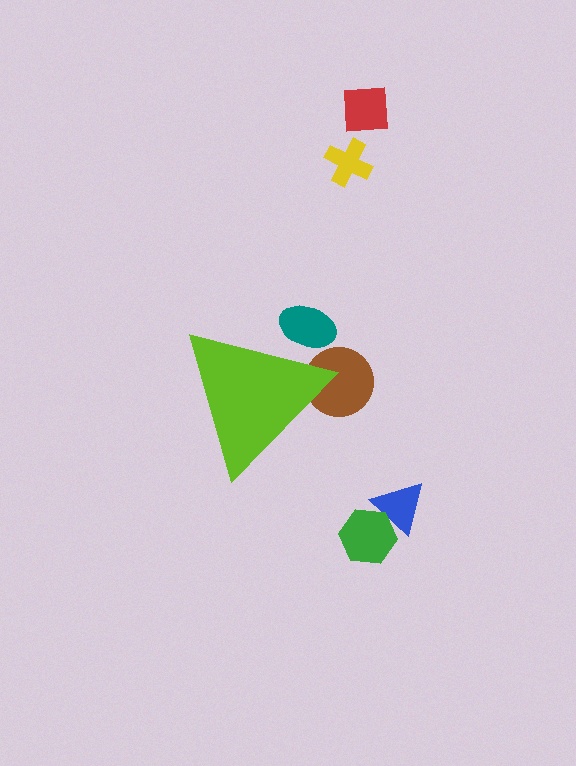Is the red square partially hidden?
No, the red square is fully visible.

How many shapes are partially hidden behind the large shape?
2 shapes are partially hidden.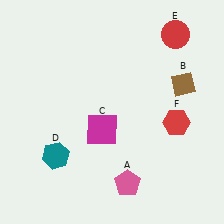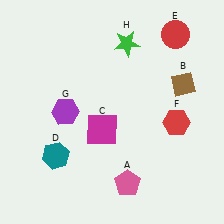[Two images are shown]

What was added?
A purple hexagon (G), a green star (H) were added in Image 2.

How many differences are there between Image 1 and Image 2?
There are 2 differences between the two images.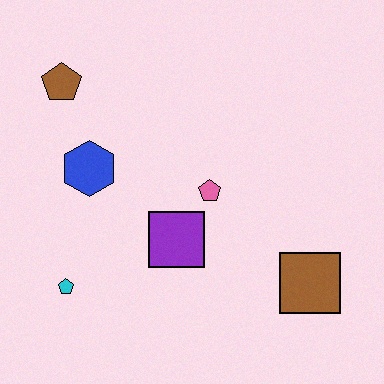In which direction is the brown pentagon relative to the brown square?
The brown pentagon is to the left of the brown square.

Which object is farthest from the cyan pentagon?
The brown square is farthest from the cyan pentagon.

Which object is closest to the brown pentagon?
The blue hexagon is closest to the brown pentagon.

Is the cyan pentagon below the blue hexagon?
Yes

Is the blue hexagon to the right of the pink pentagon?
No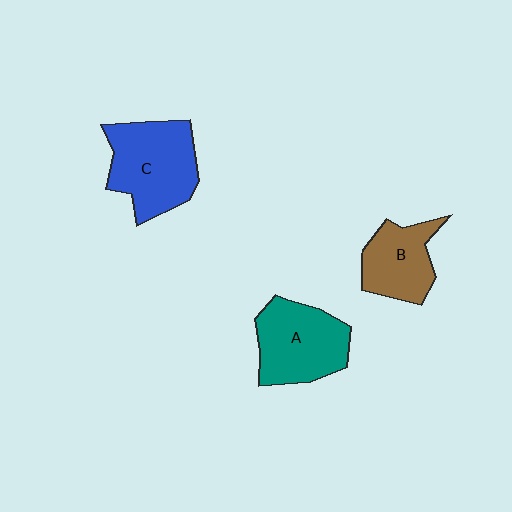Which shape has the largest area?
Shape C (blue).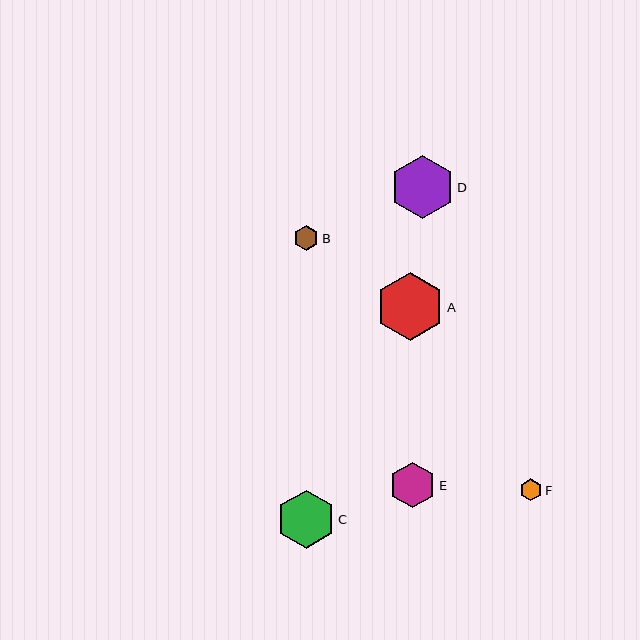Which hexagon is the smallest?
Hexagon F is the smallest with a size of approximately 22 pixels.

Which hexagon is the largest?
Hexagon A is the largest with a size of approximately 68 pixels.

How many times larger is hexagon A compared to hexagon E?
Hexagon A is approximately 1.5 times the size of hexagon E.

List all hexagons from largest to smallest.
From largest to smallest: A, D, C, E, B, F.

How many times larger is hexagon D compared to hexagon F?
Hexagon D is approximately 3.0 times the size of hexagon F.